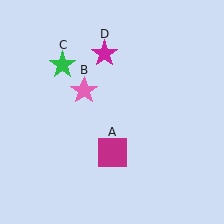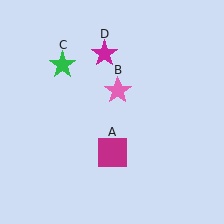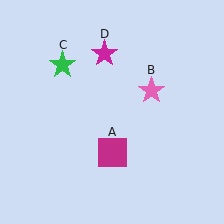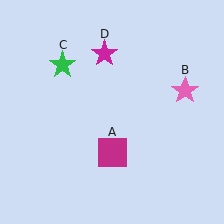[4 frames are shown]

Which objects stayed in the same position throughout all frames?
Magenta square (object A) and green star (object C) and magenta star (object D) remained stationary.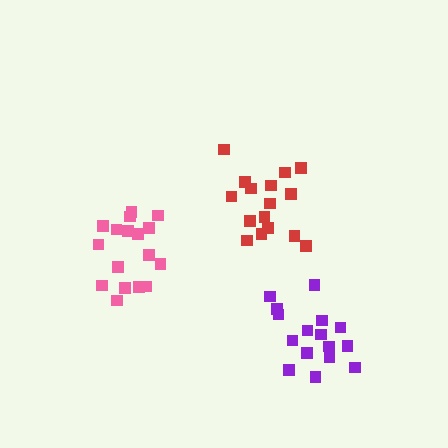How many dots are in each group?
Group 1: 16 dots, Group 2: 17 dots, Group 3: 16 dots (49 total).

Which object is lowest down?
The purple cluster is bottommost.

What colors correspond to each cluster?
The clusters are colored: red, pink, purple.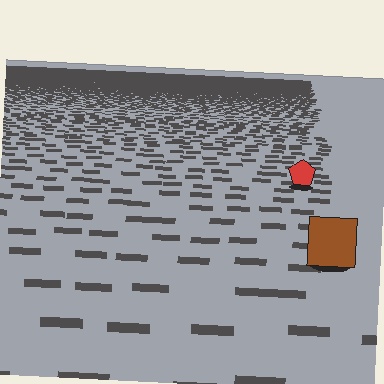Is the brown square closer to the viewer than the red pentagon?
Yes. The brown square is closer — you can tell from the texture gradient: the ground texture is coarser near it.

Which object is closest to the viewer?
The brown square is closest. The texture marks near it are larger and more spread out.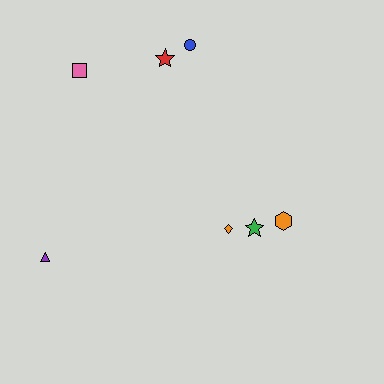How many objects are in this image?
There are 7 objects.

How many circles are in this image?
There is 1 circle.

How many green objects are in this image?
There is 1 green object.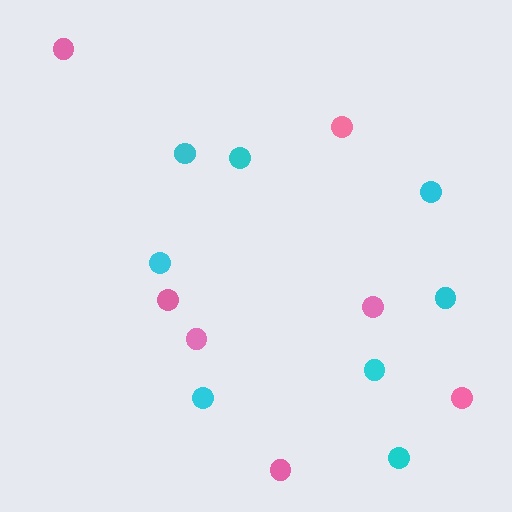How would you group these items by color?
There are 2 groups: one group of cyan circles (8) and one group of pink circles (7).